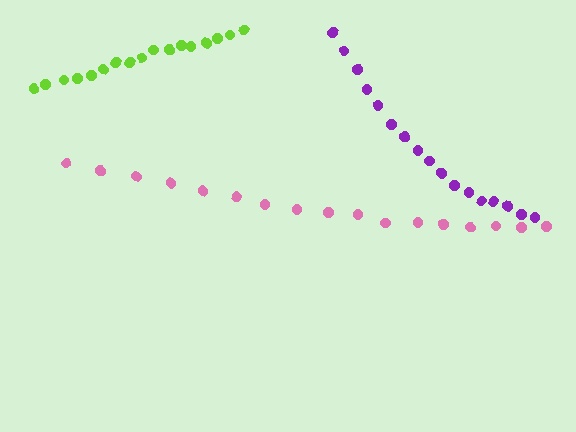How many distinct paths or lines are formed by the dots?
There are 3 distinct paths.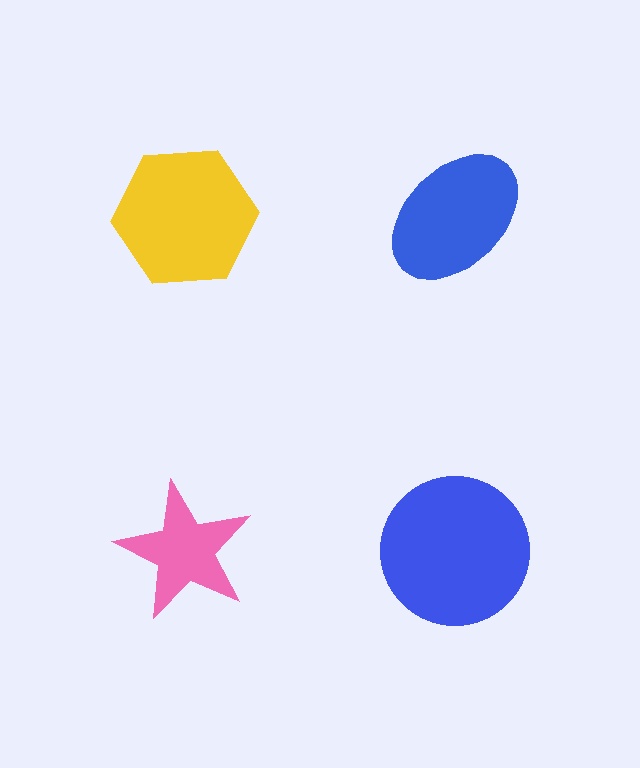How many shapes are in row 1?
2 shapes.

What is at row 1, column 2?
A blue ellipse.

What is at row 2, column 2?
A blue circle.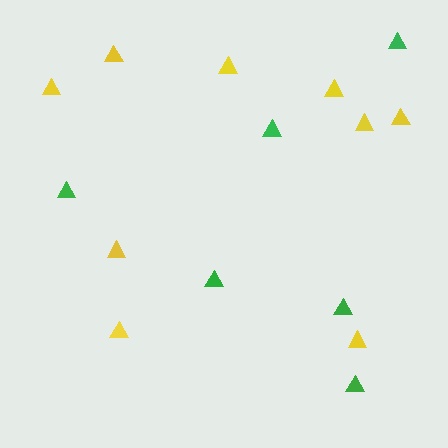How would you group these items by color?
There are 2 groups: one group of yellow triangles (9) and one group of green triangles (6).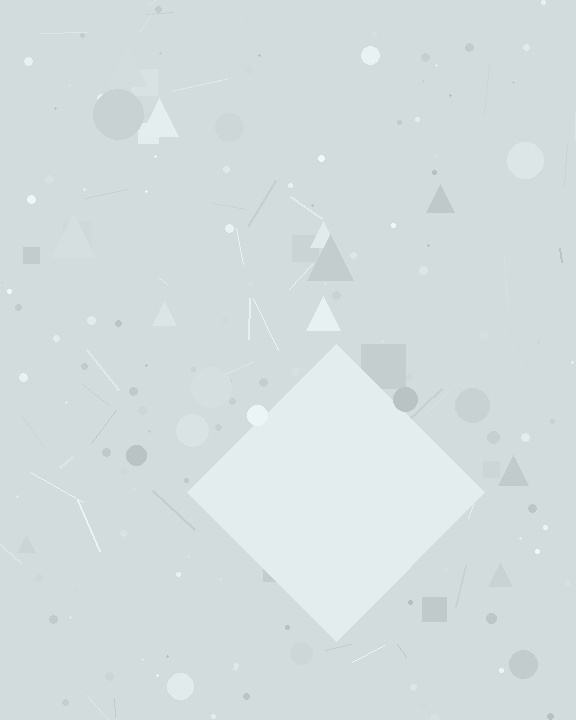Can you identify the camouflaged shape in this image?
The camouflaged shape is a diamond.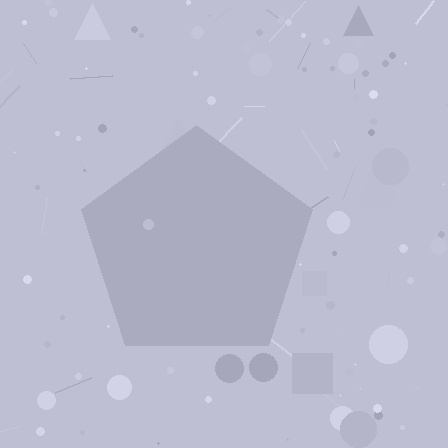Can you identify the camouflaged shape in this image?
The camouflaged shape is a pentagon.